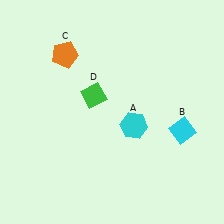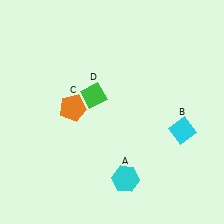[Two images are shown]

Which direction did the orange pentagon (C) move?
The orange pentagon (C) moved down.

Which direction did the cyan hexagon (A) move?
The cyan hexagon (A) moved down.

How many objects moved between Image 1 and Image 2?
2 objects moved between the two images.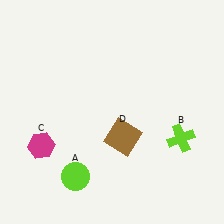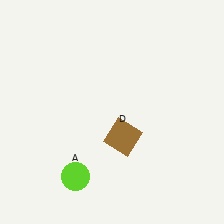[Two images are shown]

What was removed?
The magenta hexagon (C), the lime cross (B) were removed in Image 2.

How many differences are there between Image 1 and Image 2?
There are 2 differences between the two images.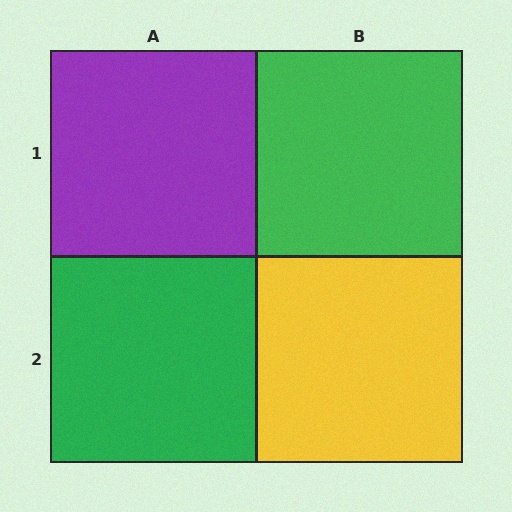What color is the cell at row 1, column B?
Green.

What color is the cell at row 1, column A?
Purple.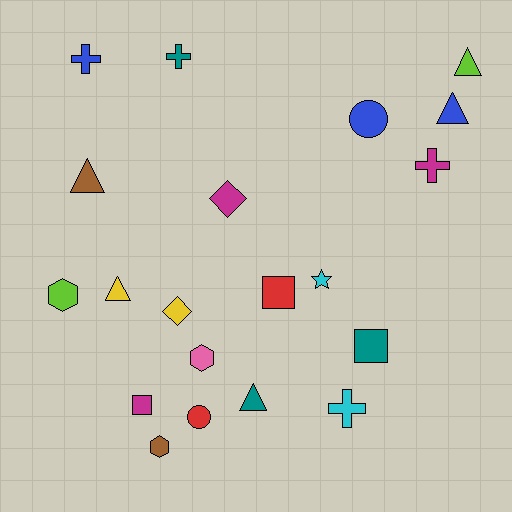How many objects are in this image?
There are 20 objects.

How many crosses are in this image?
There are 4 crosses.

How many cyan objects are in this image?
There are 2 cyan objects.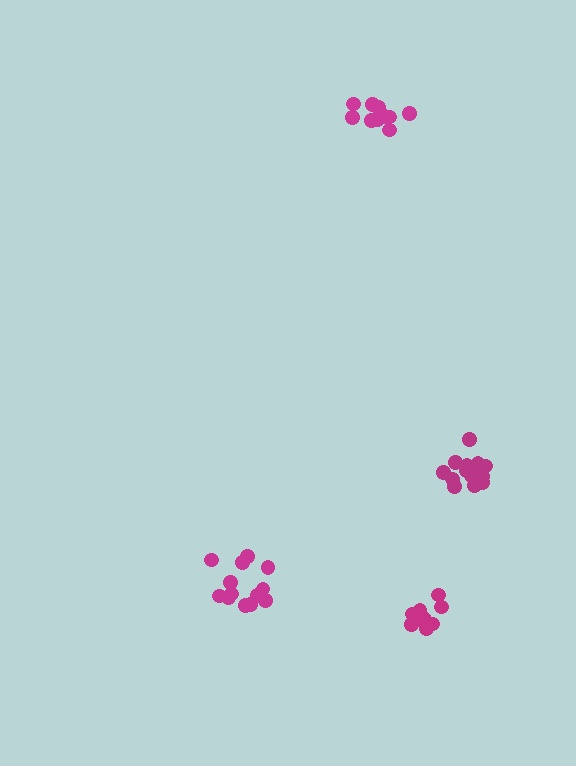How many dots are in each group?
Group 1: 12 dots, Group 2: 13 dots, Group 3: 11 dots, Group 4: 13 dots (49 total).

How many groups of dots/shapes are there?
There are 4 groups.